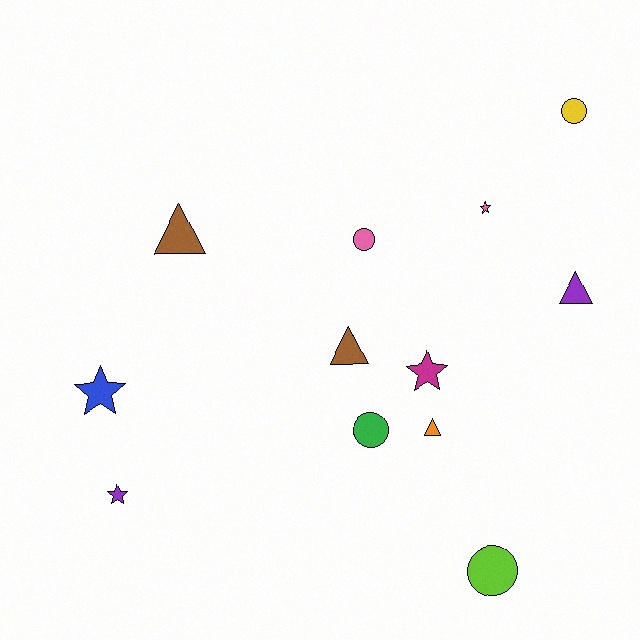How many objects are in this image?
There are 12 objects.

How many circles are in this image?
There are 4 circles.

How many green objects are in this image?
There is 1 green object.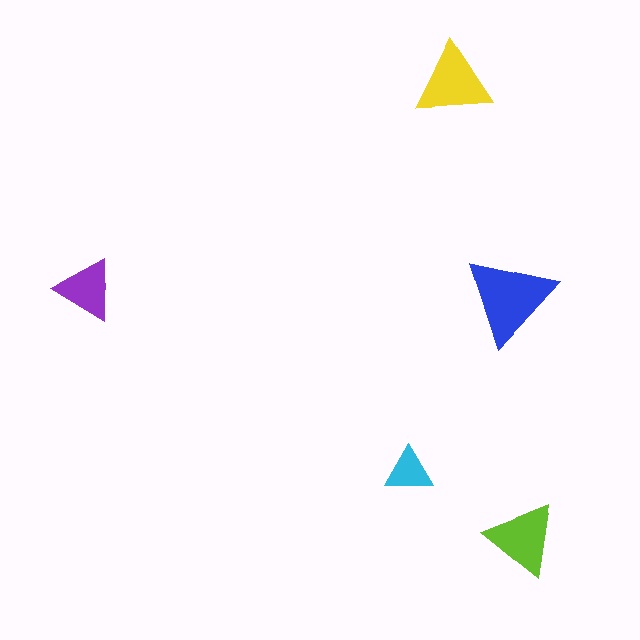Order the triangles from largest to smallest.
the blue one, the yellow one, the lime one, the purple one, the cyan one.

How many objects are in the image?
There are 5 objects in the image.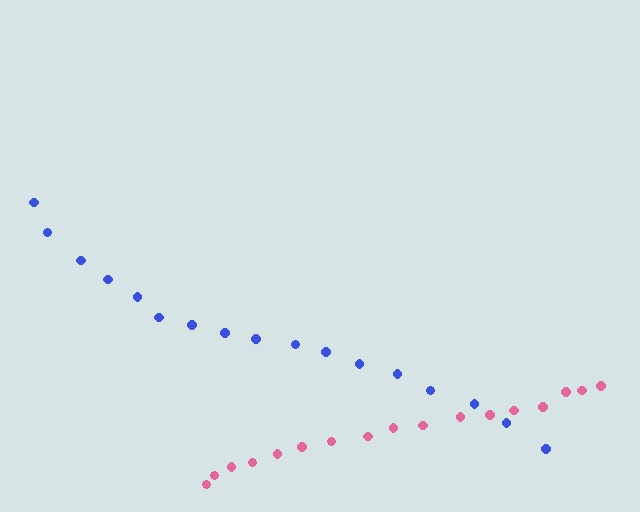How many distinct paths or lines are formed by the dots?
There are 2 distinct paths.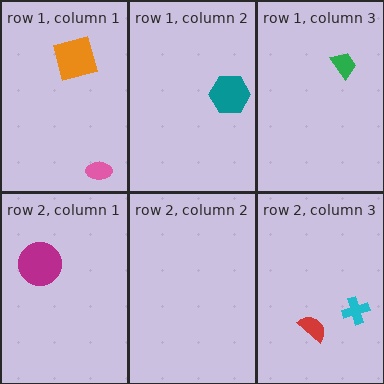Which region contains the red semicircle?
The row 2, column 3 region.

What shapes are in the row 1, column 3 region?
The green trapezoid.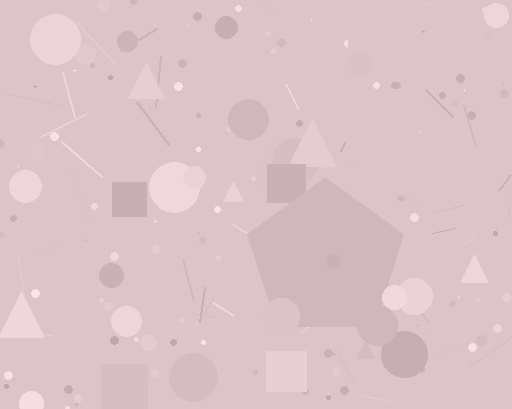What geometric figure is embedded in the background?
A pentagon is embedded in the background.